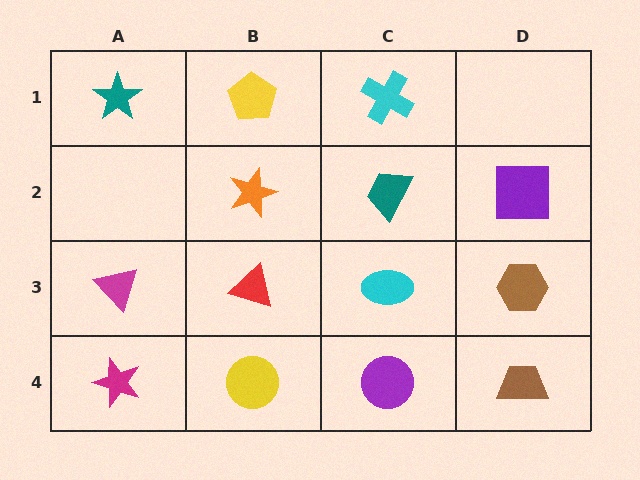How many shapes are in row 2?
3 shapes.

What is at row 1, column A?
A teal star.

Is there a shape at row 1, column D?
No, that cell is empty.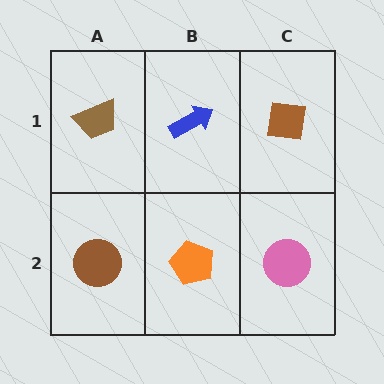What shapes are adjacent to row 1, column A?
A brown circle (row 2, column A), a blue arrow (row 1, column B).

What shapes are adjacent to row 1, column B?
An orange pentagon (row 2, column B), a brown trapezoid (row 1, column A), a brown square (row 1, column C).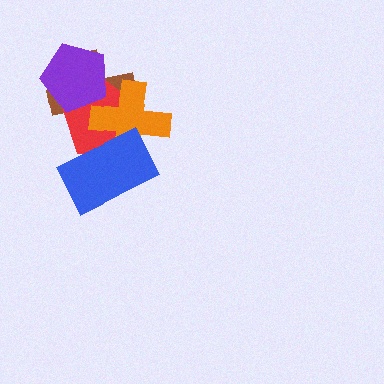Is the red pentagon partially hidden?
Yes, it is partially covered by another shape.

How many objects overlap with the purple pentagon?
2 objects overlap with the purple pentagon.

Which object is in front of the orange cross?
The blue rectangle is in front of the orange cross.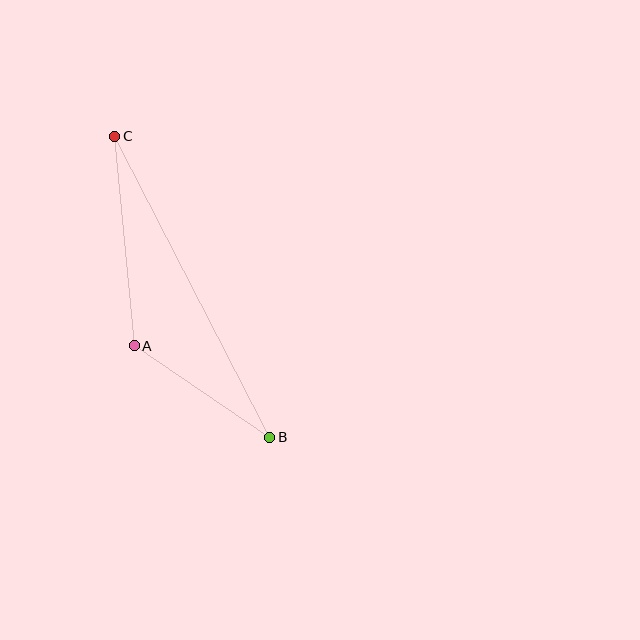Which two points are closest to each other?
Points A and B are closest to each other.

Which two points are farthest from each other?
Points B and C are farthest from each other.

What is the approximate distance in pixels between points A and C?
The distance between A and C is approximately 210 pixels.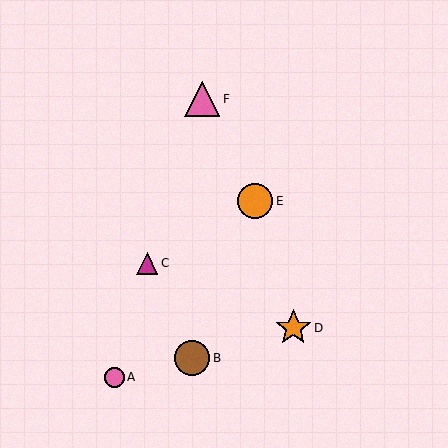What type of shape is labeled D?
Shape D is an orange star.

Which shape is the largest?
The orange star (labeled D) is the largest.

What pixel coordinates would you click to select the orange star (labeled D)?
Click at (293, 328) to select the orange star D.